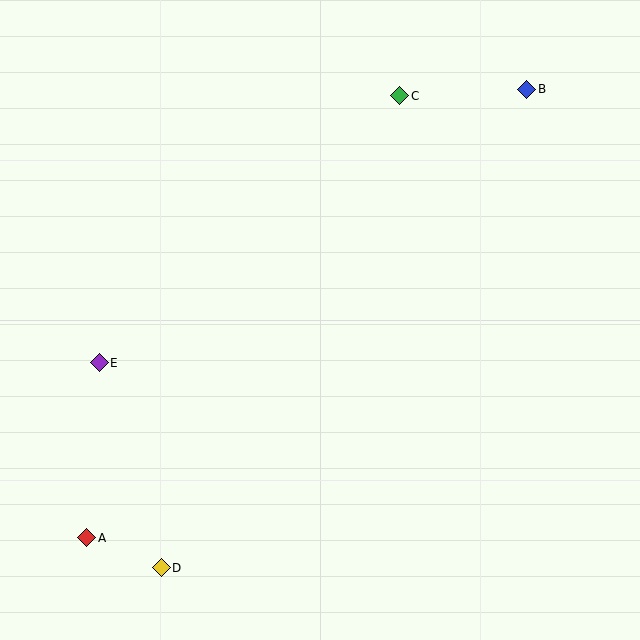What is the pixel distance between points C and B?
The distance between C and B is 127 pixels.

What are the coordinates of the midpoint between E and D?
The midpoint between E and D is at (130, 465).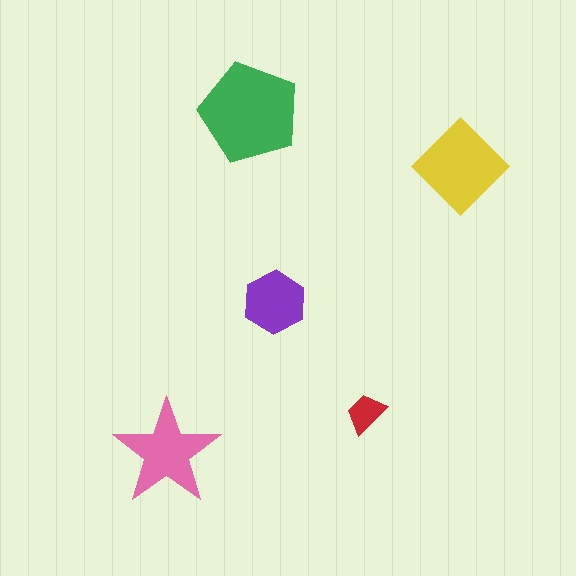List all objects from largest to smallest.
The green pentagon, the yellow diamond, the pink star, the purple hexagon, the red trapezoid.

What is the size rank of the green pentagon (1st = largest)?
1st.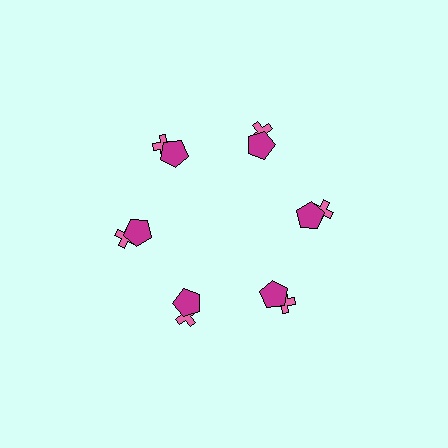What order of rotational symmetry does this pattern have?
This pattern has 6-fold rotational symmetry.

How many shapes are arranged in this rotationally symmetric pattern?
There are 12 shapes, arranged in 6 groups of 2.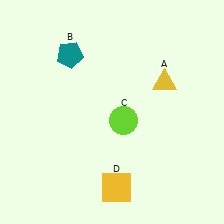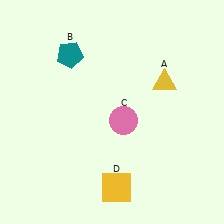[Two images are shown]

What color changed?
The circle (C) changed from lime in Image 1 to pink in Image 2.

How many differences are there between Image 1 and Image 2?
There is 1 difference between the two images.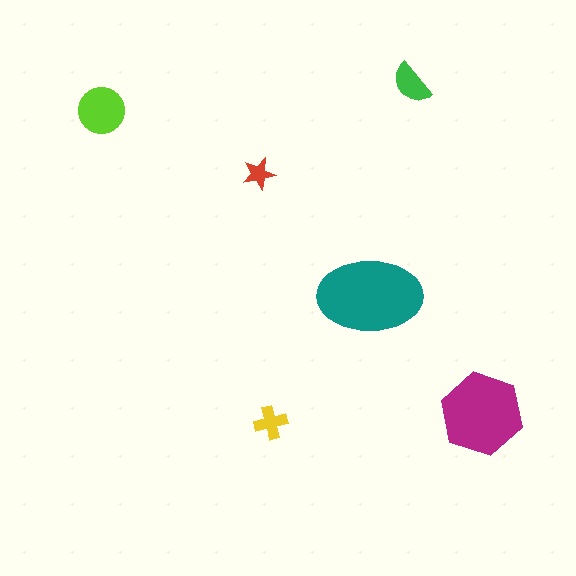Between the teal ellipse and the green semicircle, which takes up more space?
The teal ellipse.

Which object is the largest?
The teal ellipse.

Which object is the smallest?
The red star.